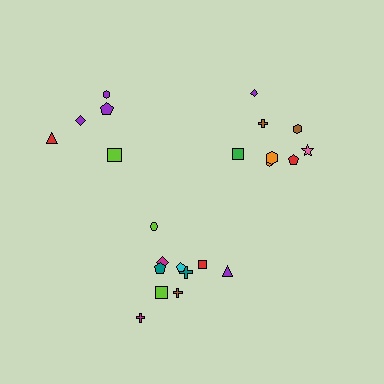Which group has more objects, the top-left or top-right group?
The top-right group.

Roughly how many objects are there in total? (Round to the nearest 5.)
Roughly 25 objects in total.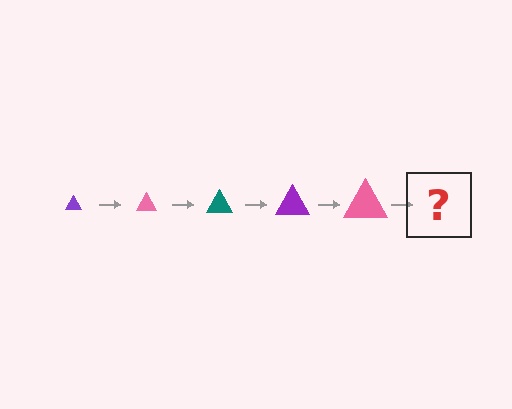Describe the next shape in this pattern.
It should be a teal triangle, larger than the previous one.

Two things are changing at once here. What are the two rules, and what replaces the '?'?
The two rules are that the triangle grows larger each step and the color cycles through purple, pink, and teal. The '?' should be a teal triangle, larger than the previous one.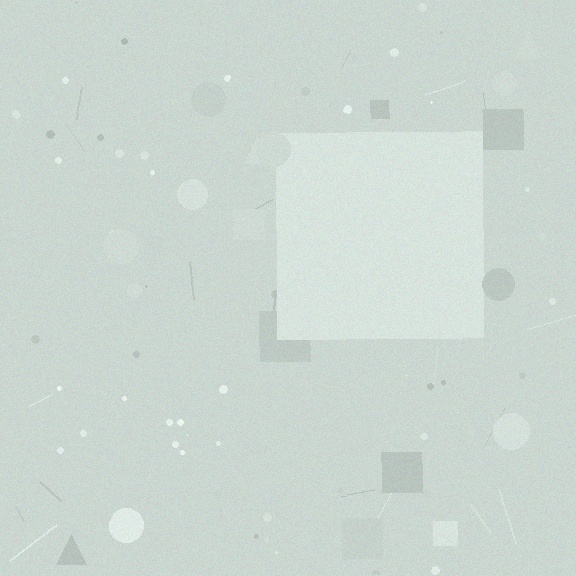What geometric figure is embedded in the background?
A square is embedded in the background.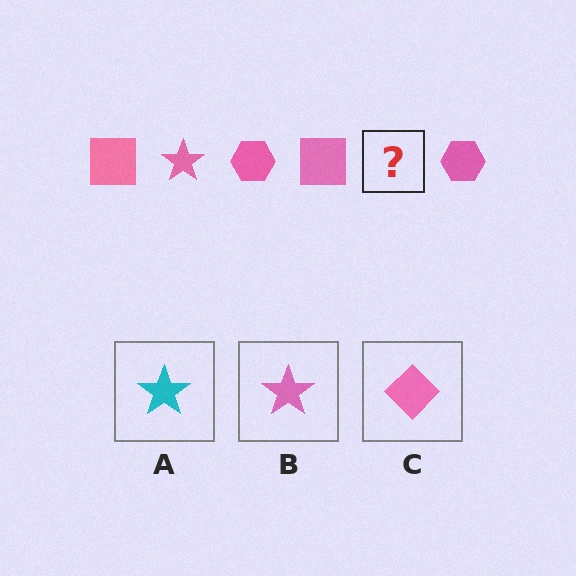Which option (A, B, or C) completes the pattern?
B.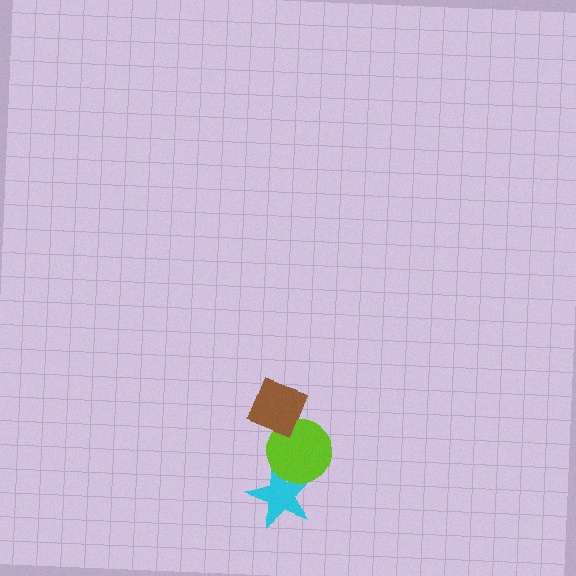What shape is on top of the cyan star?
The lime circle is on top of the cyan star.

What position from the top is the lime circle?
The lime circle is 2nd from the top.